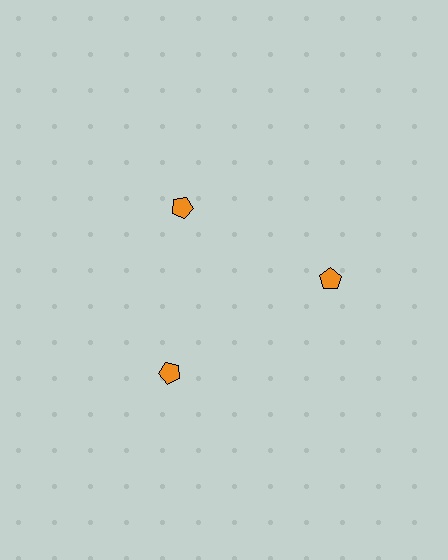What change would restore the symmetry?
The symmetry would be restored by moving it outward, back onto the ring so that all 3 pentagons sit at equal angles and equal distance from the center.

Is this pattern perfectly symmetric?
No. The 3 orange pentagons are arranged in a ring, but one element near the 11 o'clock position is pulled inward toward the center, breaking the 3-fold rotational symmetry.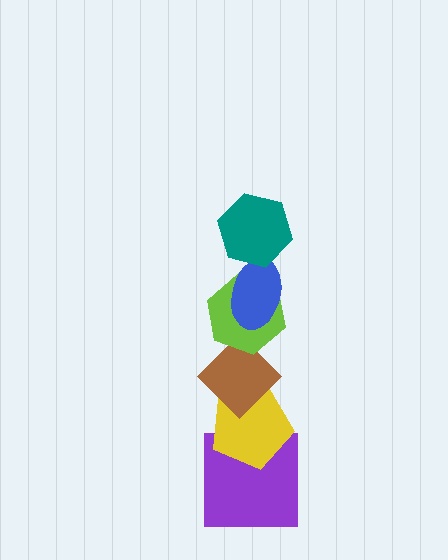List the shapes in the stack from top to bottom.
From top to bottom: the teal hexagon, the blue ellipse, the lime hexagon, the brown diamond, the yellow pentagon, the purple square.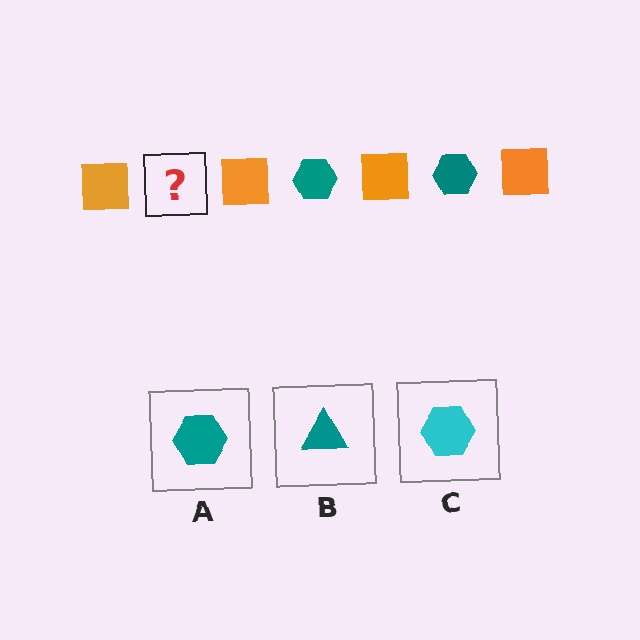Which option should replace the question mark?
Option A.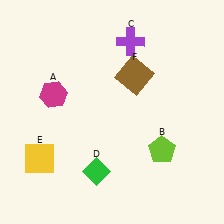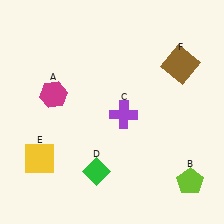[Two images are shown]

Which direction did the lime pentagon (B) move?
The lime pentagon (B) moved down.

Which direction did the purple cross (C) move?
The purple cross (C) moved down.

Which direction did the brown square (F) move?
The brown square (F) moved right.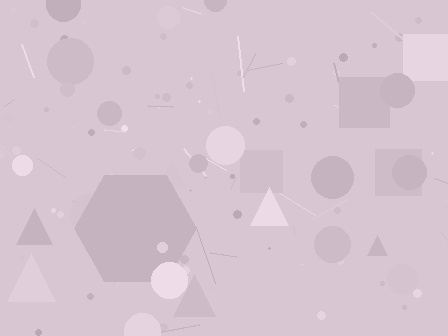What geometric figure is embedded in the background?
A hexagon is embedded in the background.